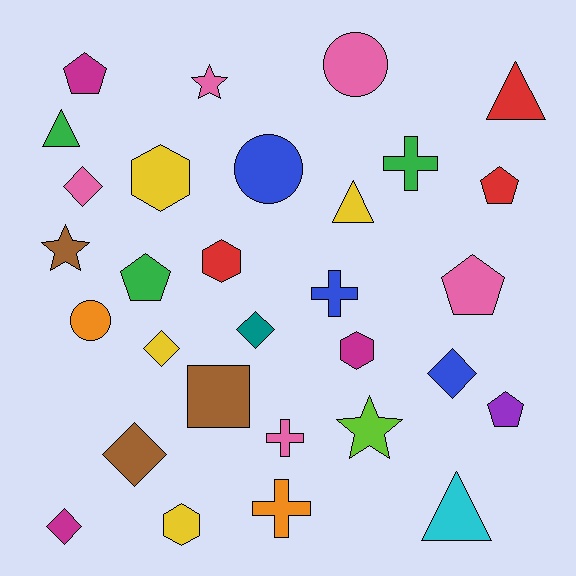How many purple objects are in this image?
There is 1 purple object.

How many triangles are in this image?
There are 4 triangles.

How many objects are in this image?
There are 30 objects.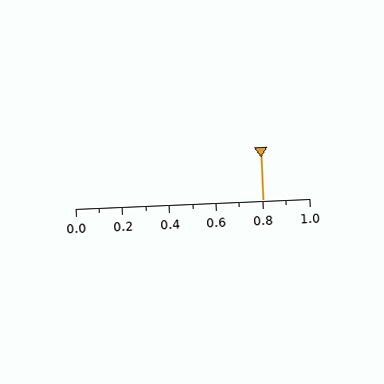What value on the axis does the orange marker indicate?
The marker indicates approximately 0.8.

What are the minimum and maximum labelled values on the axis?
The axis runs from 0.0 to 1.0.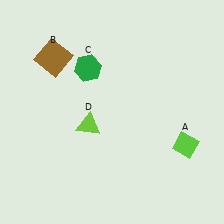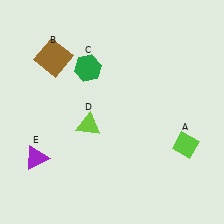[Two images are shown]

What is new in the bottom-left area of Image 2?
A purple triangle (E) was added in the bottom-left area of Image 2.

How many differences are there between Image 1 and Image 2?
There is 1 difference between the two images.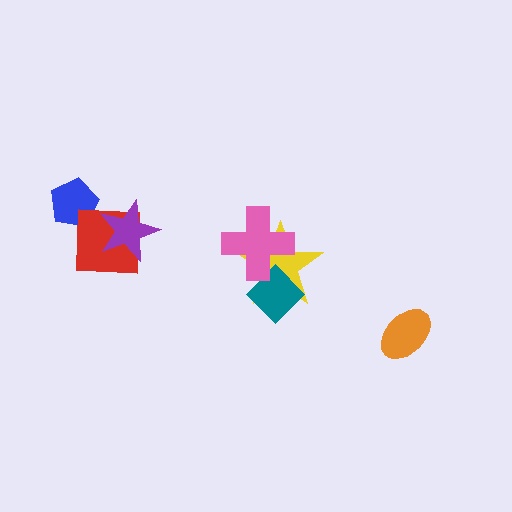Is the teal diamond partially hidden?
Yes, it is partially covered by another shape.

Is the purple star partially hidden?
No, no other shape covers it.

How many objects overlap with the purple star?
1 object overlaps with the purple star.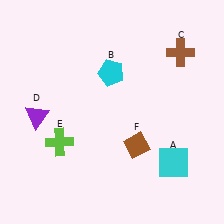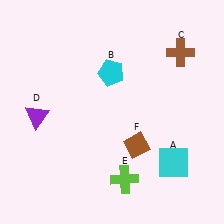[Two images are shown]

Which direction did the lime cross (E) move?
The lime cross (E) moved right.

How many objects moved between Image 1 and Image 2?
1 object moved between the two images.